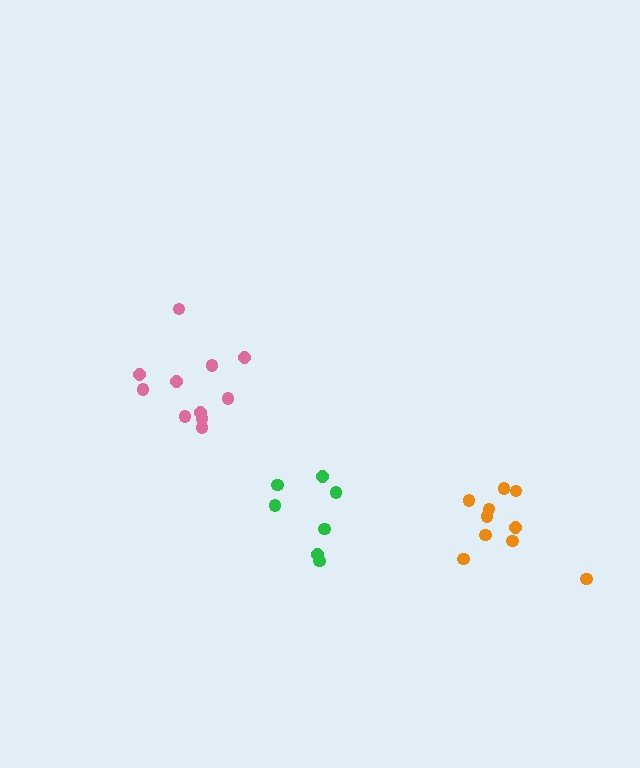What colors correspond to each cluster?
The clusters are colored: orange, pink, green.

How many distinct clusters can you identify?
There are 3 distinct clusters.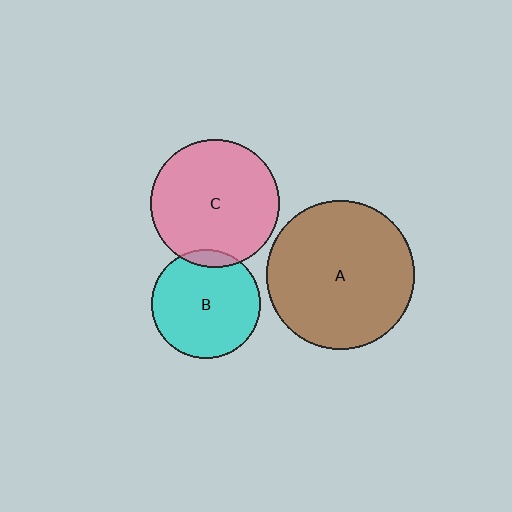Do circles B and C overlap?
Yes.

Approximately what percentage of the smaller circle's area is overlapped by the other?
Approximately 10%.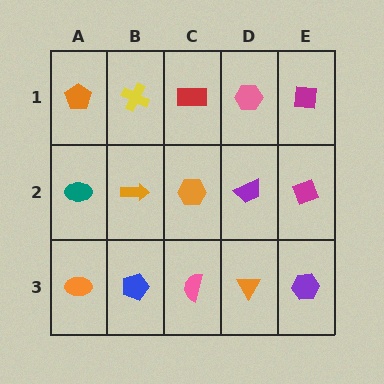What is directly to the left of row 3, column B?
An orange ellipse.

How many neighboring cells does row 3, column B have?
3.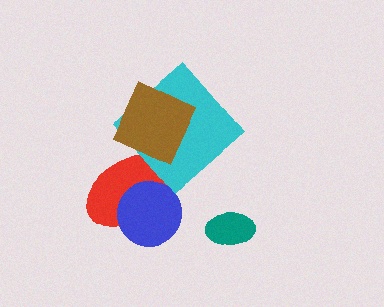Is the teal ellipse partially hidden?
No, no other shape covers it.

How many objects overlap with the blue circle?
1 object overlaps with the blue circle.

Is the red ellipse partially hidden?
Yes, it is partially covered by another shape.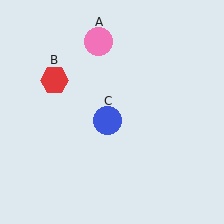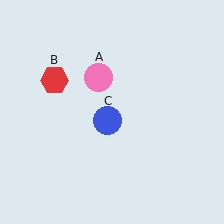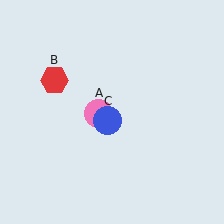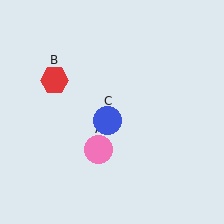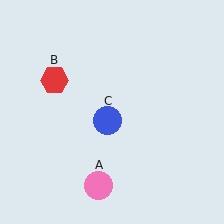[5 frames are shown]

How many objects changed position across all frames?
1 object changed position: pink circle (object A).